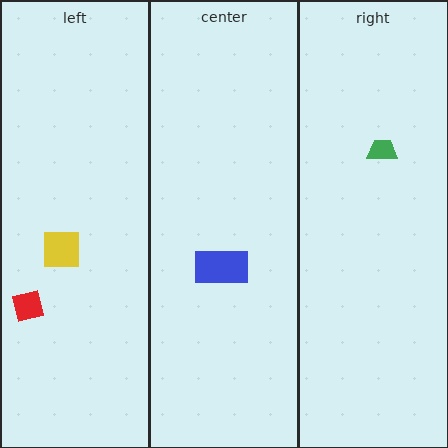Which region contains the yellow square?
The left region.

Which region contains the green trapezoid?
The right region.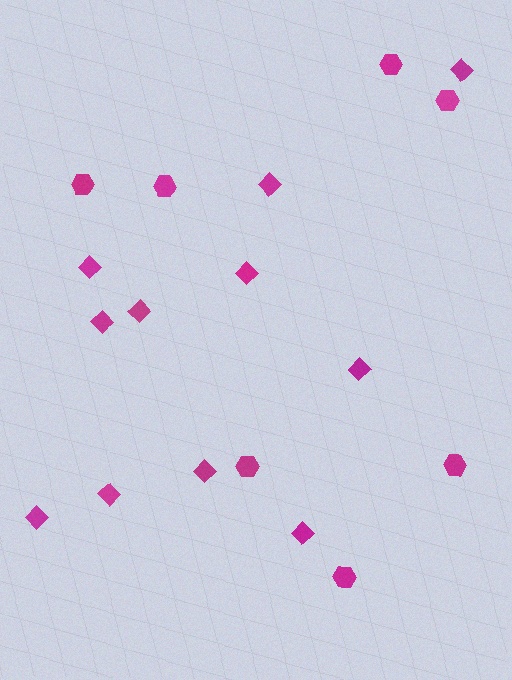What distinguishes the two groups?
There are 2 groups: one group of hexagons (7) and one group of diamonds (11).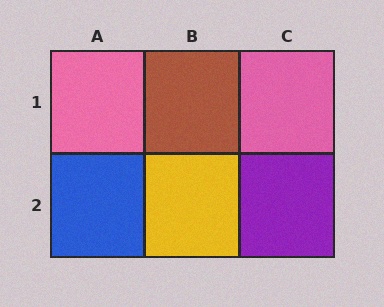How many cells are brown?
1 cell is brown.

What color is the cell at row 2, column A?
Blue.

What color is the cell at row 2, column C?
Purple.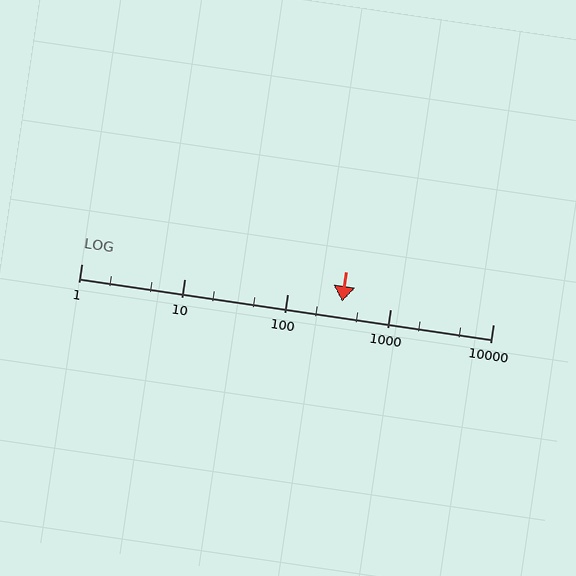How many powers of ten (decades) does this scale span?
The scale spans 4 decades, from 1 to 10000.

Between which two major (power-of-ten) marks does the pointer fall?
The pointer is between 100 and 1000.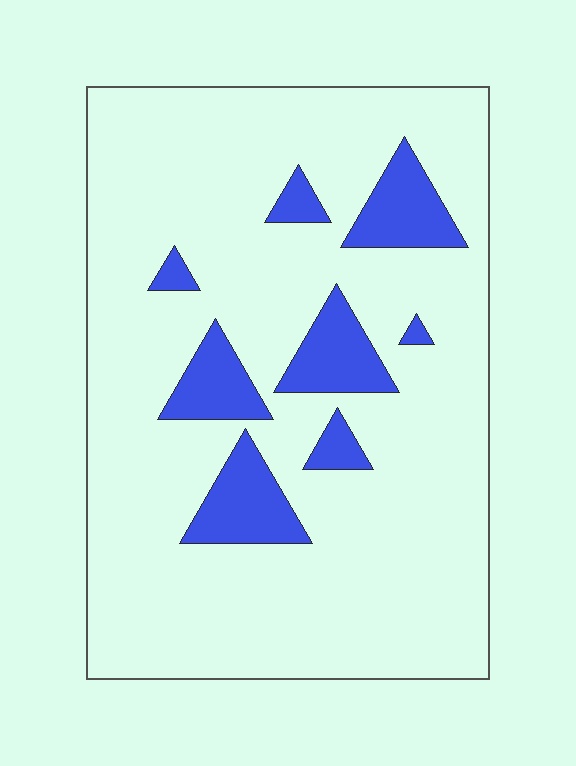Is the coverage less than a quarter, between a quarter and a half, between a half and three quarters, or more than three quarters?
Less than a quarter.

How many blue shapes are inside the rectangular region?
8.